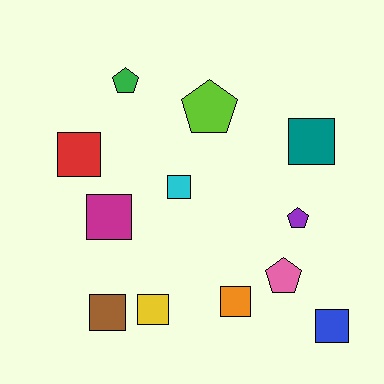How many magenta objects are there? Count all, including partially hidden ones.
There is 1 magenta object.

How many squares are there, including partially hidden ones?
There are 8 squares.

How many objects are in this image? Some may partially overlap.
There are 12 objects.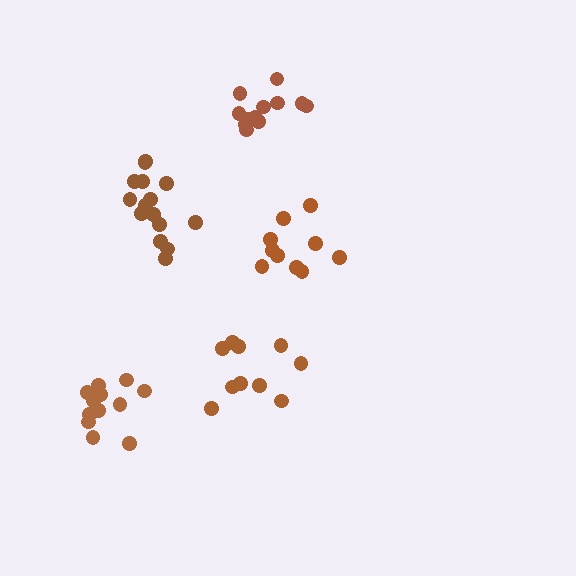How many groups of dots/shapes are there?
There are 5 groups.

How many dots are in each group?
Group 1: 10 dots, Group 2: 12 dots, Group 3: 10 dots, Group 4: 12 dots, Group 5: 15 dots (59 total).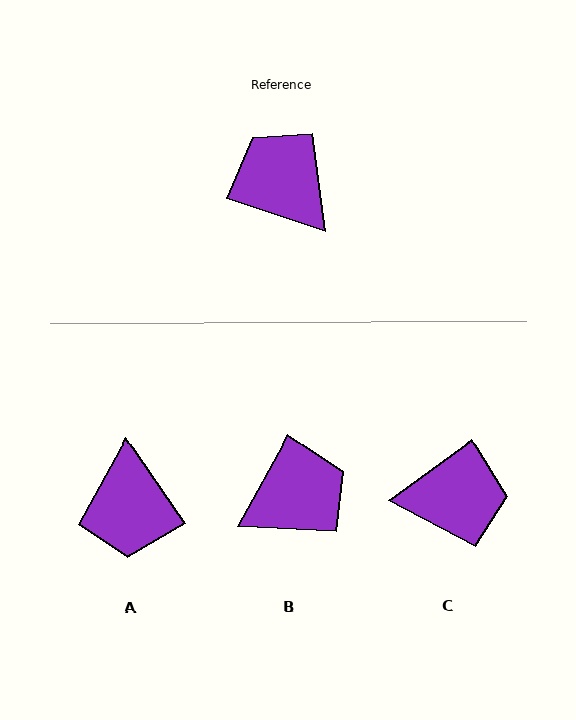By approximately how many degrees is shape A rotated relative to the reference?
Approximately 143 degrees counter-clockwise.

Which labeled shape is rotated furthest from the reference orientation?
A, about 143 degrees away.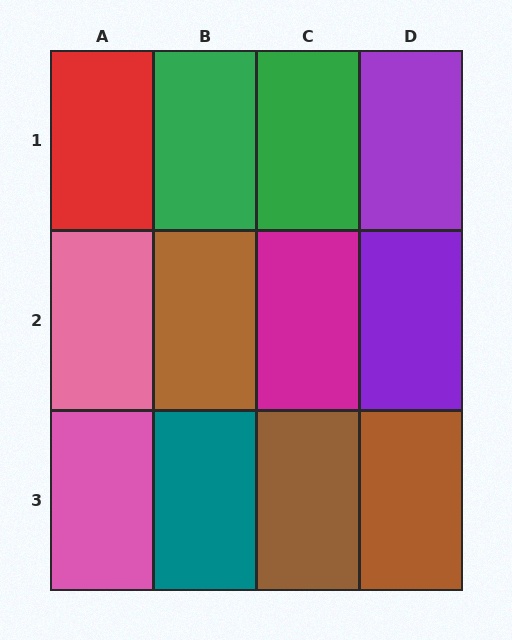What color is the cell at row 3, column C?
Brown.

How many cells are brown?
3 cells are brown.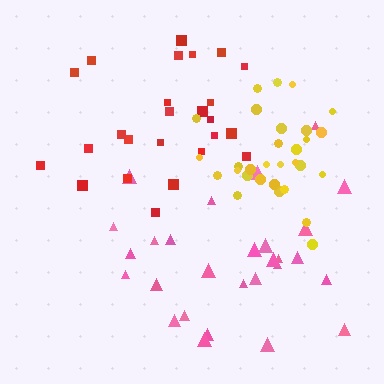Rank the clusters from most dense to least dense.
yellow, pink, red.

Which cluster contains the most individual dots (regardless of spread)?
Yellow (30).